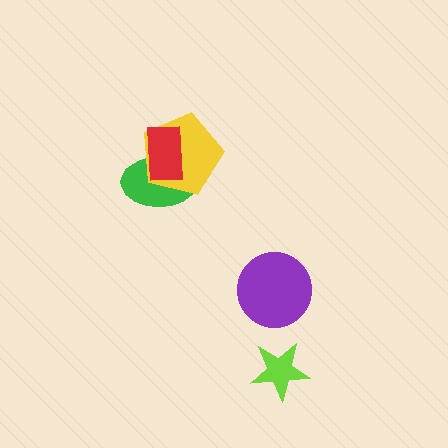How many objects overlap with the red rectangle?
2 objects overlap with the red rectangle.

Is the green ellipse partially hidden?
Yes, it is partially covered by another shape.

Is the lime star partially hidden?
No, no other shape covers it.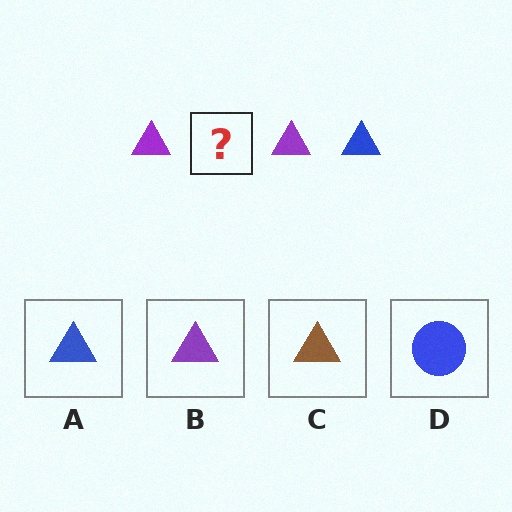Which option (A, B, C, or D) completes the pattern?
A.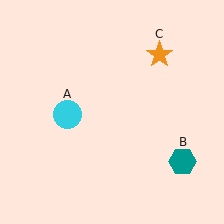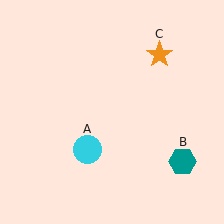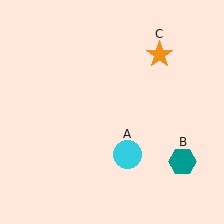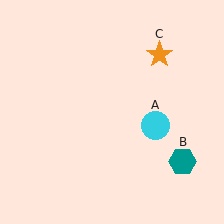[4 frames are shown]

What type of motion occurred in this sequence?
The cyan circle (object A) rotated counterclockwise around the center of the scene.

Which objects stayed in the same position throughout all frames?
Teal hexagon (object B) and orange star (object C) remained stationary.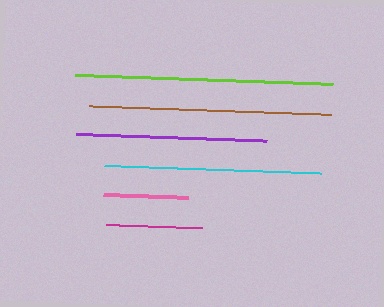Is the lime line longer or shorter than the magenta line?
The lime line is longer than the magenta line.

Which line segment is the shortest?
The pink line is the shortest at approximately 85 pixels.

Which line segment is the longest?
The lime line is the longest at approximately 258 pixels.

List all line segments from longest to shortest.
From longest to shortest: lime, brown, cyan, purple, magenta, pink.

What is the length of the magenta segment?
The magenta segment is approximately 96 pixels long.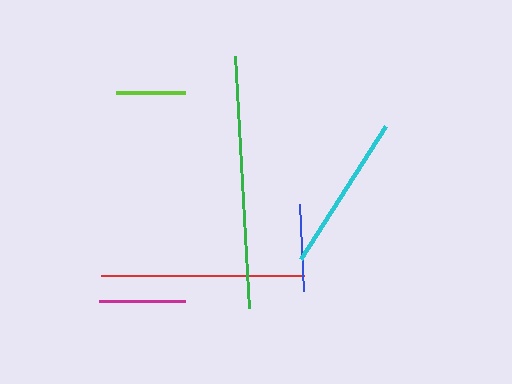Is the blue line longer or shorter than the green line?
The green line is longer than the blue line.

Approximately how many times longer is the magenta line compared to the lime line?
The magenta line is approximately 1.2 times the length of the lime line.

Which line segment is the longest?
The green line is the longest at approximately 252 pixels.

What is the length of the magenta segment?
The magenta segment is approximately 86 pixels long.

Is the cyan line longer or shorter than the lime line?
The cyan line is longer than the lime line.